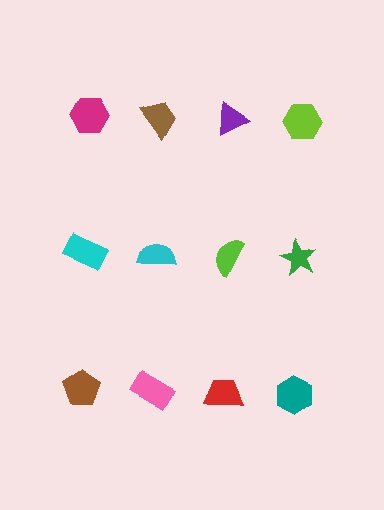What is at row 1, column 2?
A brown trapezoid.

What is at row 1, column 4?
A lime hexagon.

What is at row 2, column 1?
A cyan rectangle.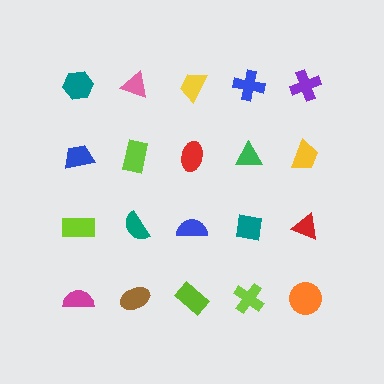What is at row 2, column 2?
A lime rectangle.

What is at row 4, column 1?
A magenta semicircle.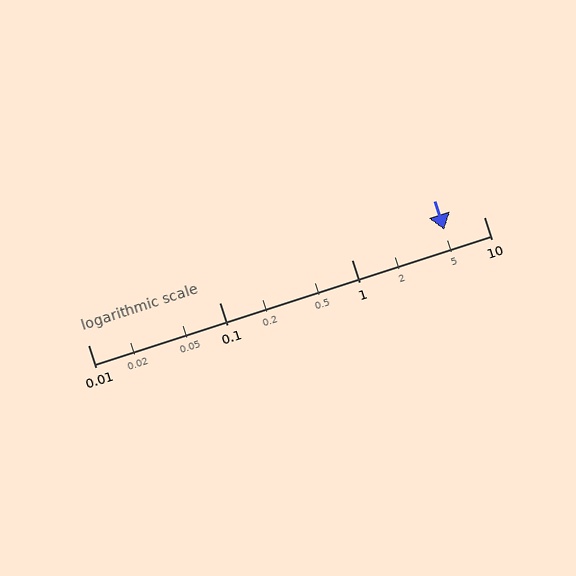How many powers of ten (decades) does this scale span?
The scale spans 3 decades, from 0.01 to 10.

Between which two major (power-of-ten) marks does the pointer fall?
The pointer is between 1 and 10.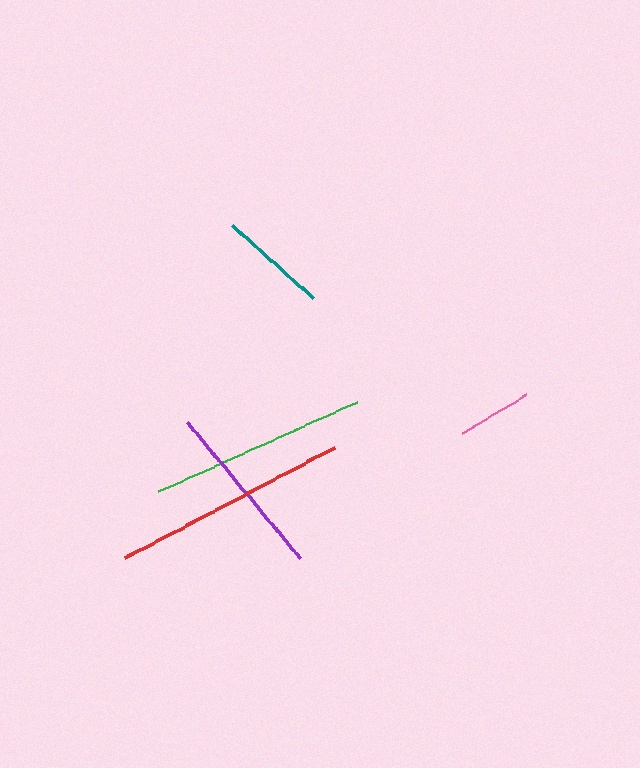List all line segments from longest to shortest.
From longest to shortest: red, green, purple, teal, pink.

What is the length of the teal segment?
The teal segment is approximately 109 pixels long.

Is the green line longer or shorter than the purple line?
The green line is longer than the purple line.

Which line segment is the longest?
The red line is the longest at approximately 238 pixels.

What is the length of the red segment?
The red segment is approximately 238 pixels long.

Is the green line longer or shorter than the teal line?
The green line is longer than the teal line.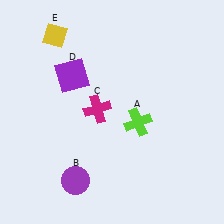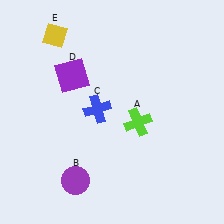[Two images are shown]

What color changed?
The cross (C) changed from magenta in Image 1 to blue in Image 2.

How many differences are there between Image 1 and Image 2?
There is 1 difference between the two images.